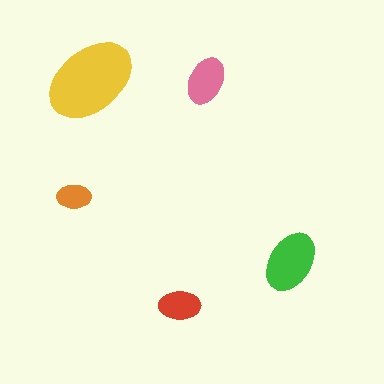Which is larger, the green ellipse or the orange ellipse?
The green one.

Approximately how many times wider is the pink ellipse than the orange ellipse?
About 1.5 times wider.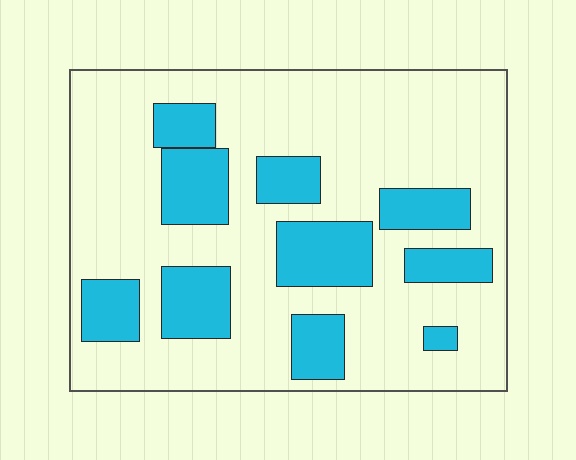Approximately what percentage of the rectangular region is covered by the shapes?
Approximately 25%.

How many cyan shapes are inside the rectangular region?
10.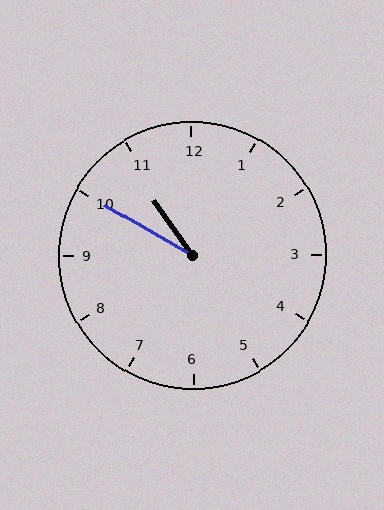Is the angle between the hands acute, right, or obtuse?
It is acute.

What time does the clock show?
10:50.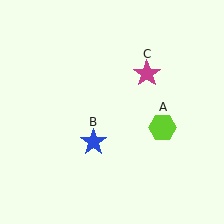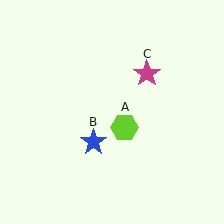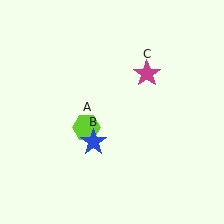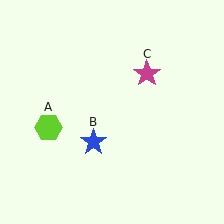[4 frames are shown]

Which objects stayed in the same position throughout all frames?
Blue star (object B) and magenta star (object C) remained stationary.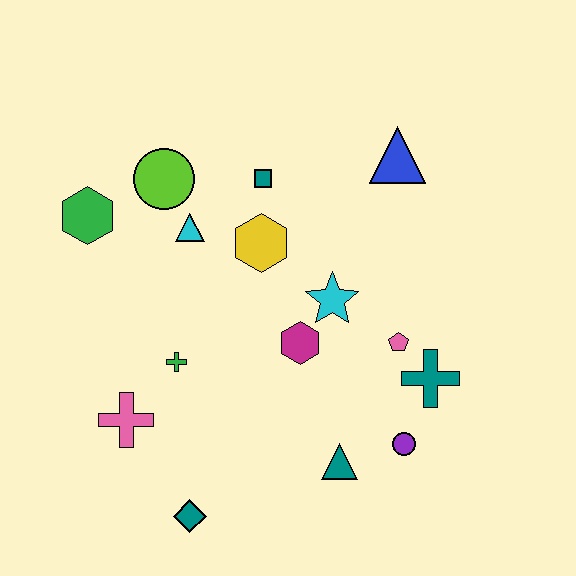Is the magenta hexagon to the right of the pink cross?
Yes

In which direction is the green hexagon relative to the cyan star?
The green hexagon is to the left of the cyan star.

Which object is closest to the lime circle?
The cyan triangle is closest to the lime circle.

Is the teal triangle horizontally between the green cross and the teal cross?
Yes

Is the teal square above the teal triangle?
Yes